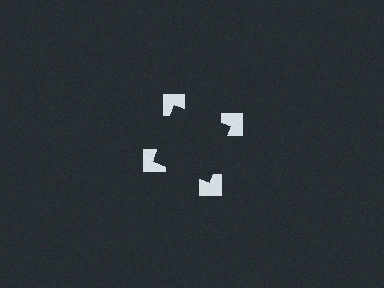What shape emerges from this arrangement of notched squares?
An illusory square — its edges are inferred from the aligned wedge cuts in the notched squares, not physically drawn.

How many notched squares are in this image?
There are 4 — one at each vertex of the illusory square.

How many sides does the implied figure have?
4 sides.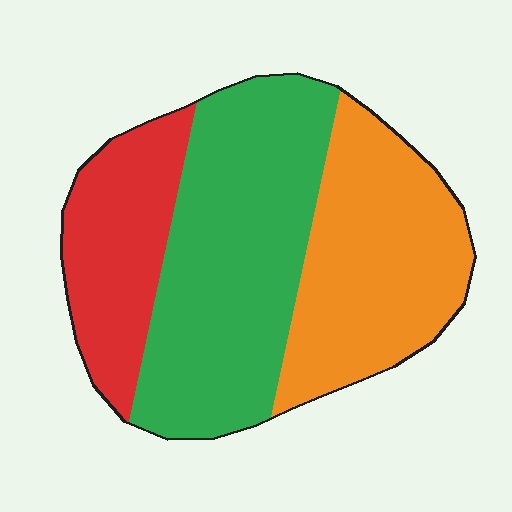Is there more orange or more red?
Orange.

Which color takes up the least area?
Red, at roughly 20%.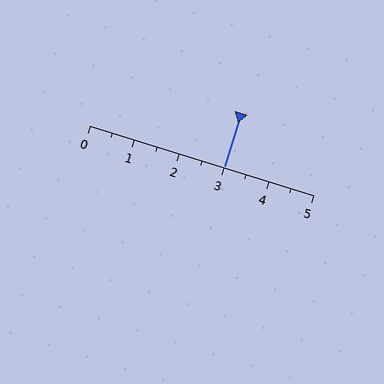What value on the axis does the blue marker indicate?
The marker indicates approximately 3.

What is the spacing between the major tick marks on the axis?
The major ticks are spaced 1 apart.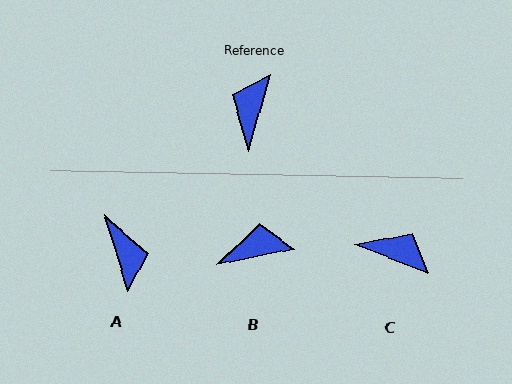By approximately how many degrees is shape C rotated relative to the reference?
Approximately 96 degrees clockwise.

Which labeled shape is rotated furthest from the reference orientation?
A, about 146 degrees away.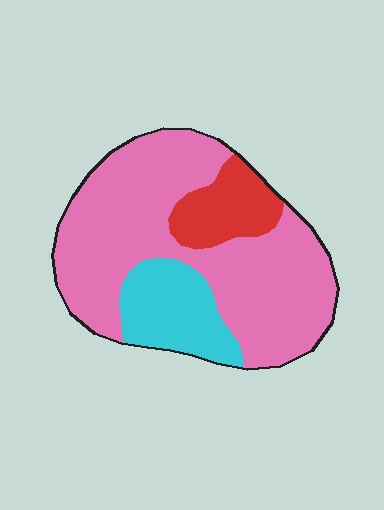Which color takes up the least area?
Red, at roughly 15%.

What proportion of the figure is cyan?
Cyan covers 18% of the figure.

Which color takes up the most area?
Pink, at roughly 70%.